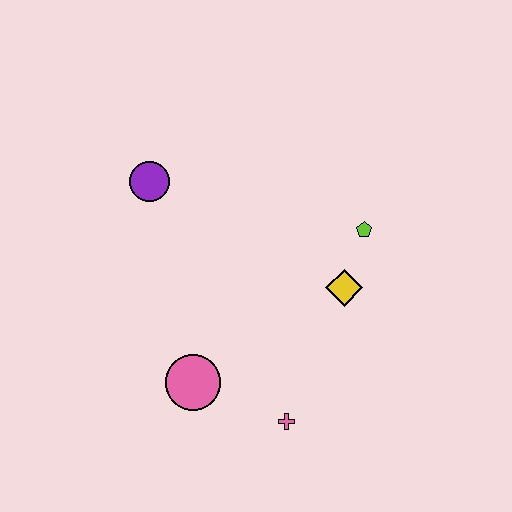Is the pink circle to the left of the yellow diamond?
Yes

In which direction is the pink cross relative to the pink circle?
The pink cross is to the right of the pink circle.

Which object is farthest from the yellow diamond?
The purple circle is farthest from the yellow diamond.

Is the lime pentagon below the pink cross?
No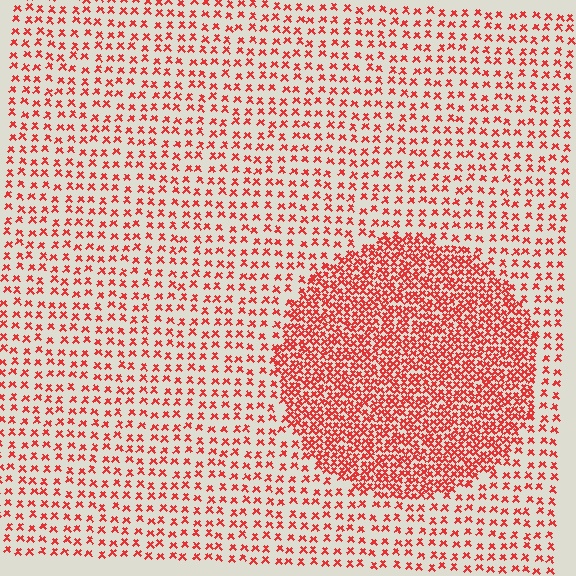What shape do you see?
I see a circle.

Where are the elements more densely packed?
The elements are more densely packed inside the circle boundary.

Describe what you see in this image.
The image contains small red elements arranged at two different densities. A circle-shaped region is visible where the elements are more densely packed than the surrounding area.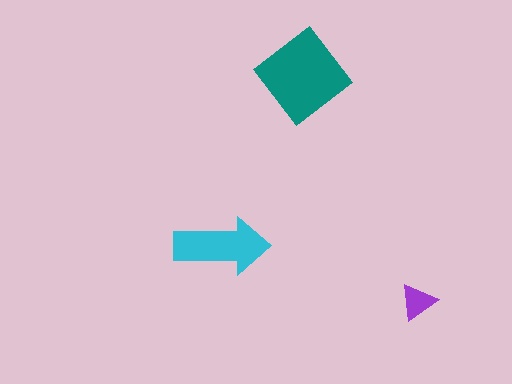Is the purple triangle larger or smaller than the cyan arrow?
Smaller.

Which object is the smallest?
The purple triangle.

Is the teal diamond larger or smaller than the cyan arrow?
Larger.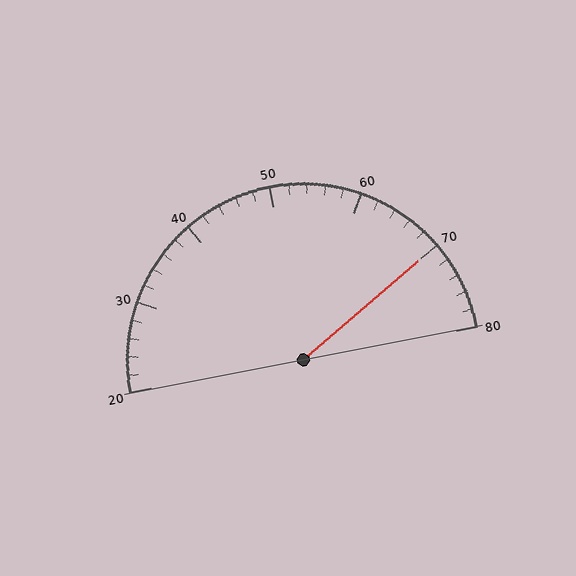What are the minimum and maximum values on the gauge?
The gauge ranges from 20 to 80.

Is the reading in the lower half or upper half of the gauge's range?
The reading is in the upper half of the range (20 to 80).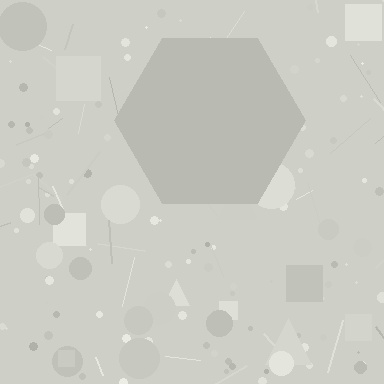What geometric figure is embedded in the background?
A hexagon is embedded in the background.